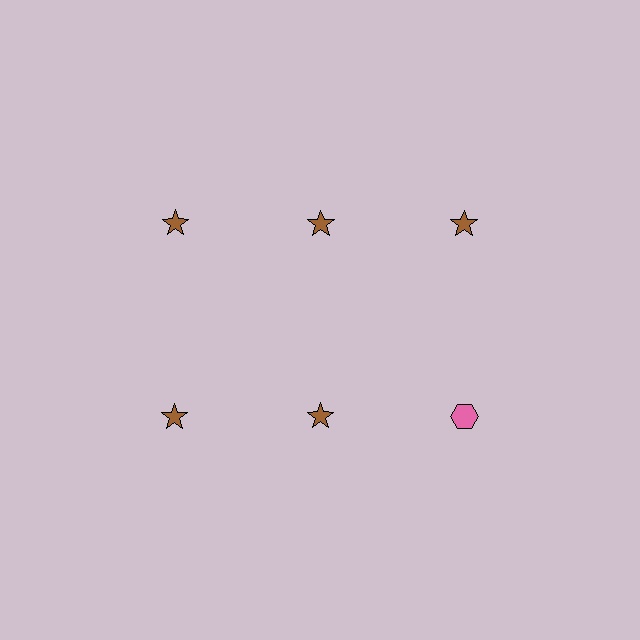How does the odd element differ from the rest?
It differs in both color (pink instead of brown) and shape (hexagon instead of star).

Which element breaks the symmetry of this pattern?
The pink hexagon in the second row, center column breaks the symmetry. All other shapes are brown stars.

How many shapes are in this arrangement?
There are 6 shapes arranged in a grid pattern.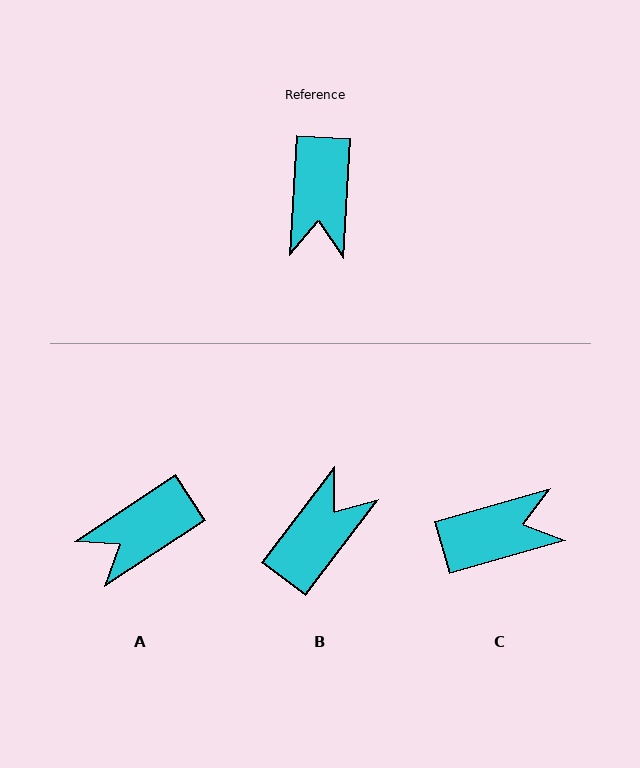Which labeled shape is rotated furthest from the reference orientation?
B, about 146 degrees away.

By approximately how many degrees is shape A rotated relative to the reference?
Approximately 53 degrees clockwise.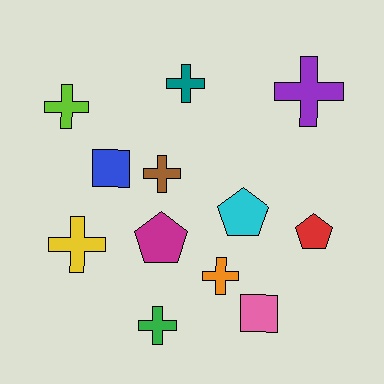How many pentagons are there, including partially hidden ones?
There are 3 pentagons.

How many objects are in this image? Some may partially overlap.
There are 12 objects.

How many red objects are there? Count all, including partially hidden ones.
There is 1 red object.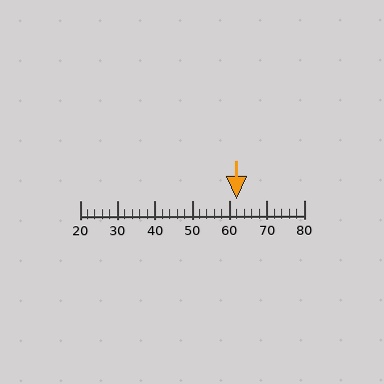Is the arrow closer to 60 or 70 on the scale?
The arrow is closer to 60.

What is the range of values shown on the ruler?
The ruler shows values from 20 to 80.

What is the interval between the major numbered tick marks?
The major tick marks are spaced 10 units apart.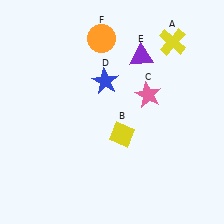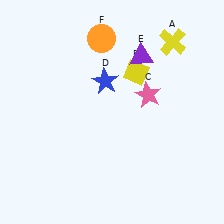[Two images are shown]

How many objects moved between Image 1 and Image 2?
1 object moved between the two images.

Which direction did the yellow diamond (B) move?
The yellow diamond (B) moved up.